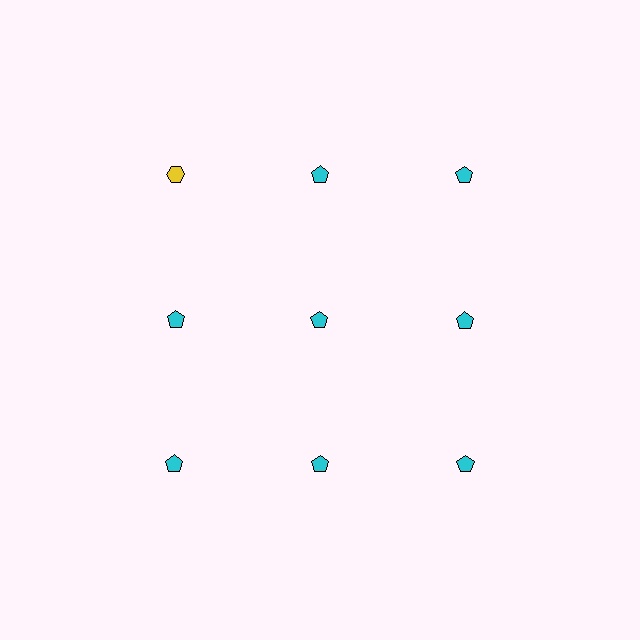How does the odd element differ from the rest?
It differs in both color (yellow instead of cyan) and shape (hexagon instead of pentagon).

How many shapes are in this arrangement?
There are 9 shapes arranged in a grid pattern.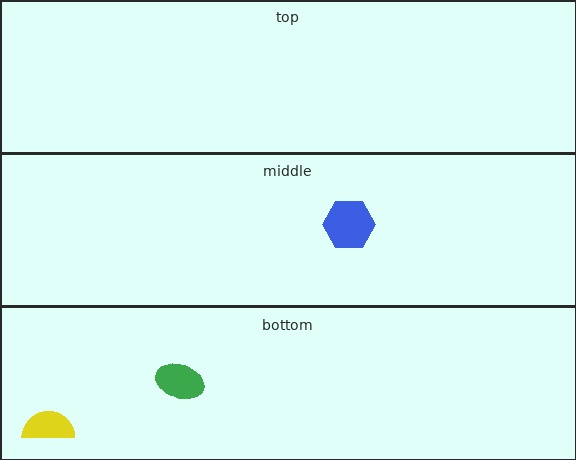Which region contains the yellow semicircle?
The bottom region.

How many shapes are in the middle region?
1.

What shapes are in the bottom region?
The yellow semicircle, the green ellipse.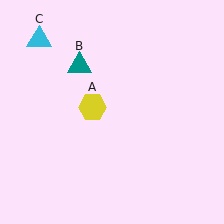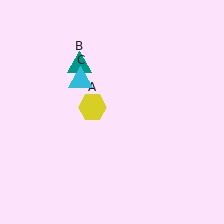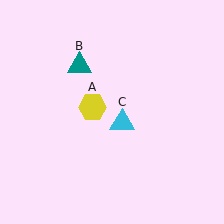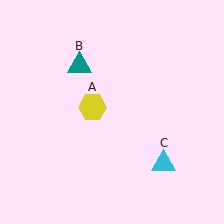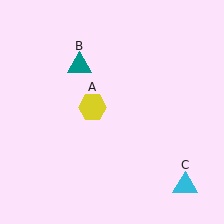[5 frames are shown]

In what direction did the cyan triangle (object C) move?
The cyan triangle (object C) moved down and to the right.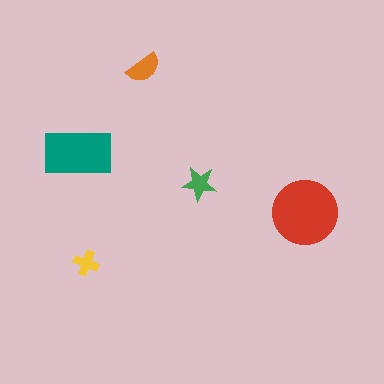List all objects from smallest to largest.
The yellow cross, the green star, the orange semicircle, the teal rectangle, the red circle.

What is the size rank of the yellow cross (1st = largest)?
5th.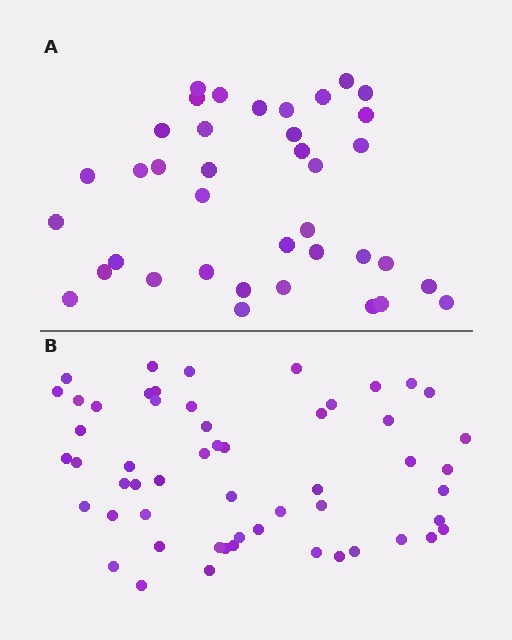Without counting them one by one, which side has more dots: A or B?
Region B (the bottom region) has more dots.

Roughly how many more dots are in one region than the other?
Region B has approximately 15 more dots than region A.